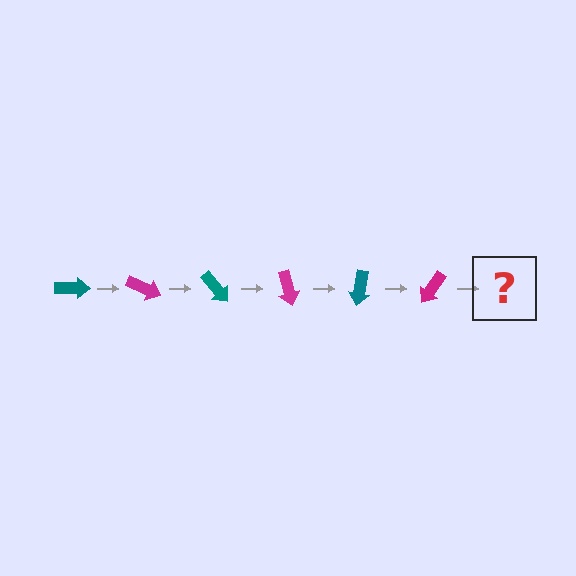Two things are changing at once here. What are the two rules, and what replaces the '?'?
The two rules are that it rotates 25 degrees each step and the color cycles through teal and magenta. The '?' should be a teal arrow, rotated 150 degrees from the start.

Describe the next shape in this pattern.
It should be a teal arrow, rotated 150 degrees from the start.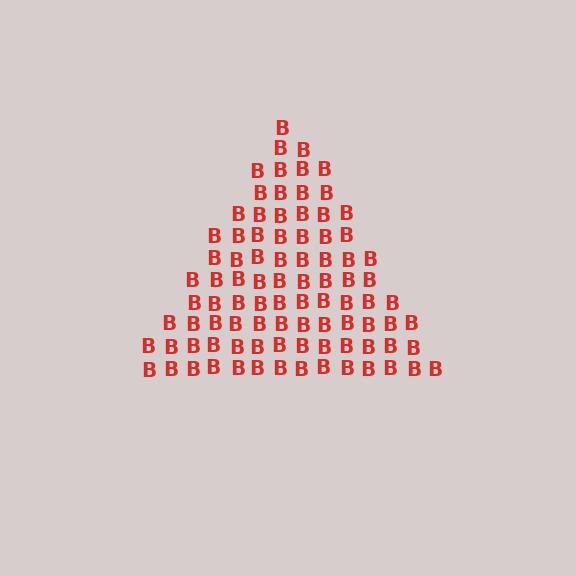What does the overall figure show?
The overall figure shows a triangle.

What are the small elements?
The small elements are letter B's.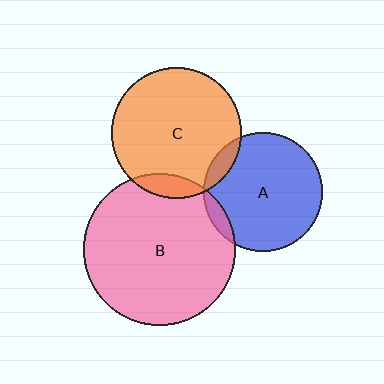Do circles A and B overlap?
Yes.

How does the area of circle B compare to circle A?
Approximately 1.6 times.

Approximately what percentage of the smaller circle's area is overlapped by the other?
Approximately 5%.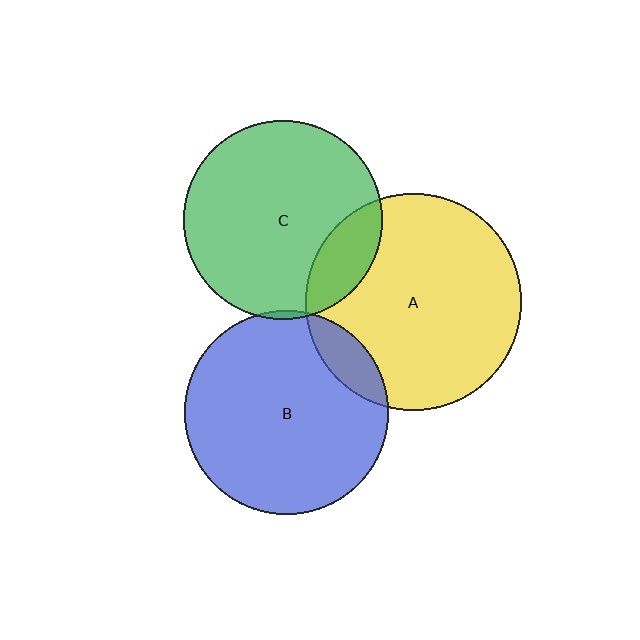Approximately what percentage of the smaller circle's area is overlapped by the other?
Approximately 15%.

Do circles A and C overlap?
Yes.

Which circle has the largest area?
Circle A (yellow).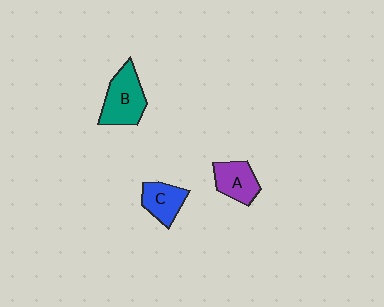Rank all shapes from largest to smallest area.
From largest to smallest: B (teal), A (purple), C (blue).